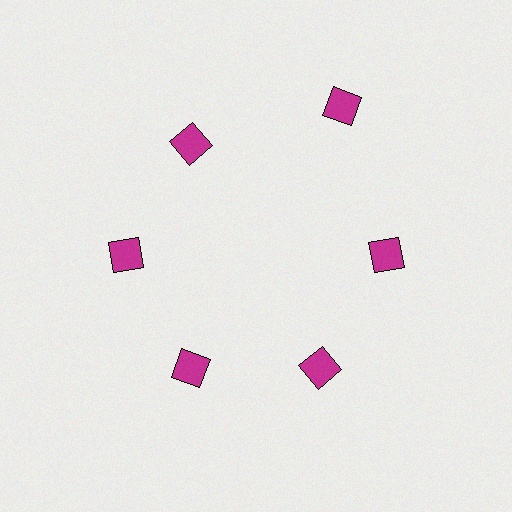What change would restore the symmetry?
The symmetry would be restored by moving it inward, back onto the ring so that all 6 squares sit at equal angles and equal distance from the center.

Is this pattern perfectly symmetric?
No. The 6 magenta squares are arranged in a ring, but one element near the 1 o'clock position is pushed outward from the center, breaking the 6-fold rotational symmetry.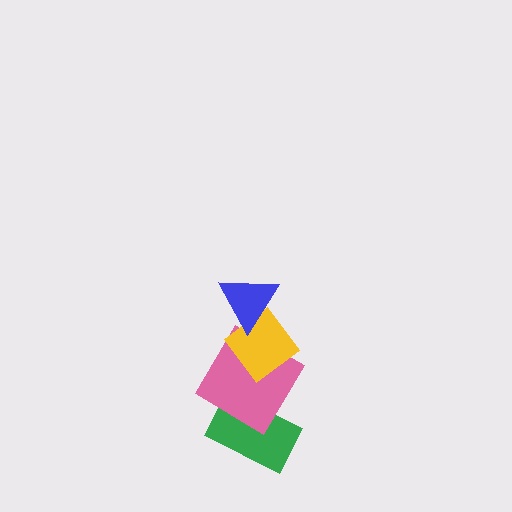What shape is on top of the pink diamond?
The yellow diamond is on top of the pink diamond.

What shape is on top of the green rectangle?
The pink diamond is on top of the green rectangle.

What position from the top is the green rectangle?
The green rectangle is 4th from the top.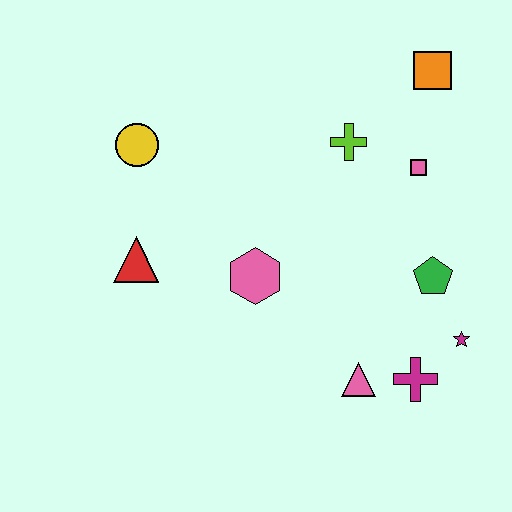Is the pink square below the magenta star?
No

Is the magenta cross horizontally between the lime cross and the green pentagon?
Yes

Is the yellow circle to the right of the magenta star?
No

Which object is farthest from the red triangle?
The orange square is farthest from the red triangle.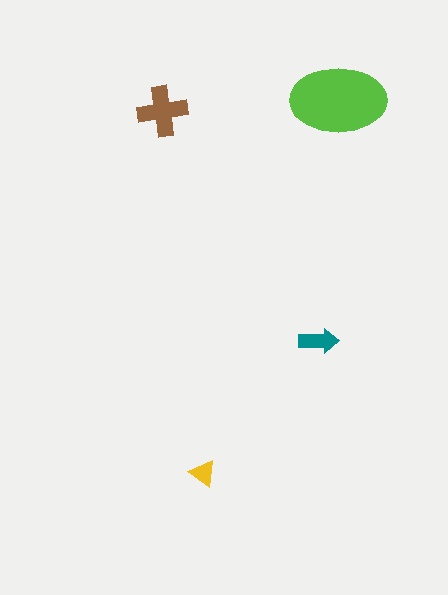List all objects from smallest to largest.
The yellow triangle, the teal arrow, the brown cross, the lime ellipse.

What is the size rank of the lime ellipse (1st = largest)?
1st.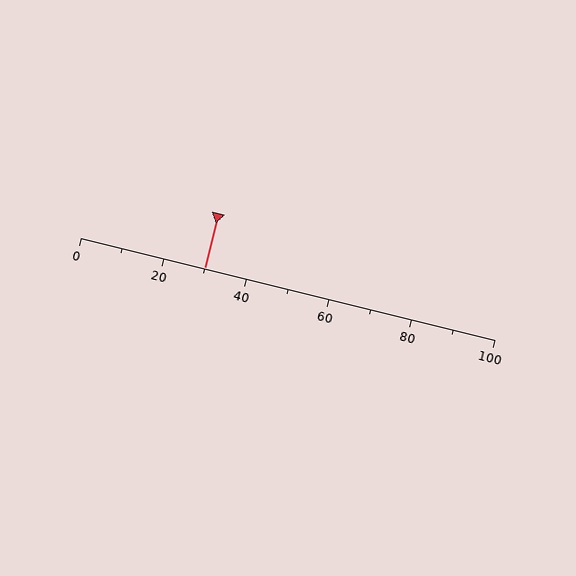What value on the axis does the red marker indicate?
The marker indicates approximately 30.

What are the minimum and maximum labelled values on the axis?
The axis runs from 0 to 100.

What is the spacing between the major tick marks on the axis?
The major ticks are spaced 20 apart.